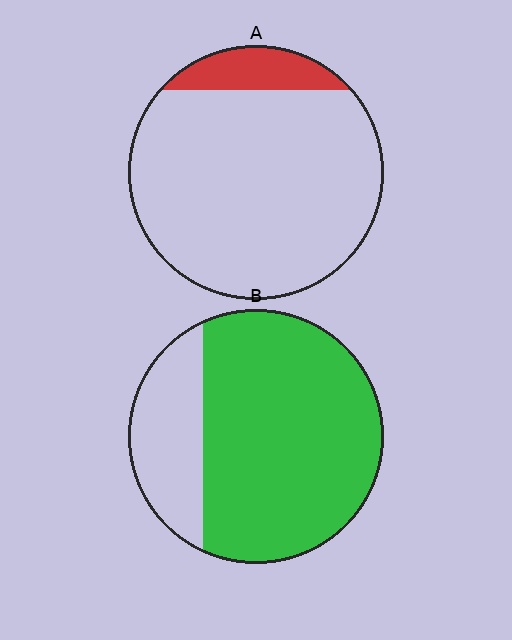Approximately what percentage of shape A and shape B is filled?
A is approximately 10% and B is approximately 75%.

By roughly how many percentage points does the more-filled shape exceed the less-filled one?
By roughly 65 percentage points (B over A).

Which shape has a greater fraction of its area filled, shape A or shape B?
Shape B.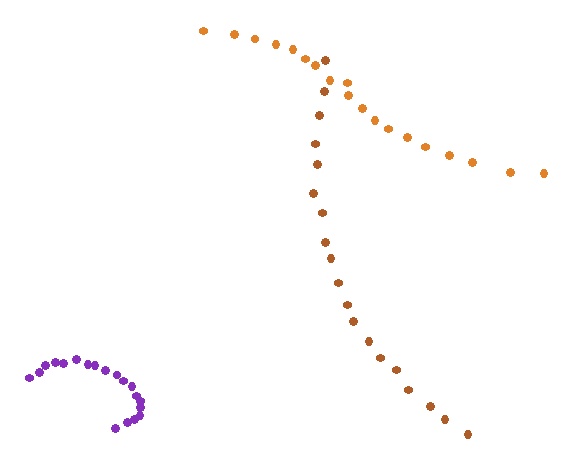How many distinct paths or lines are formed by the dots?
There are 3 distinct paths.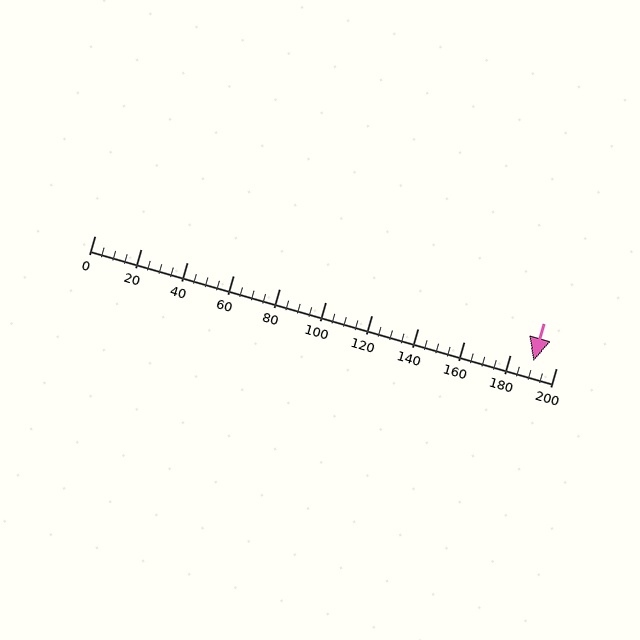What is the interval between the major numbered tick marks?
The major tick marks are spaced 20 units apart.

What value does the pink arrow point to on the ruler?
The pink arrow points to approximately 190.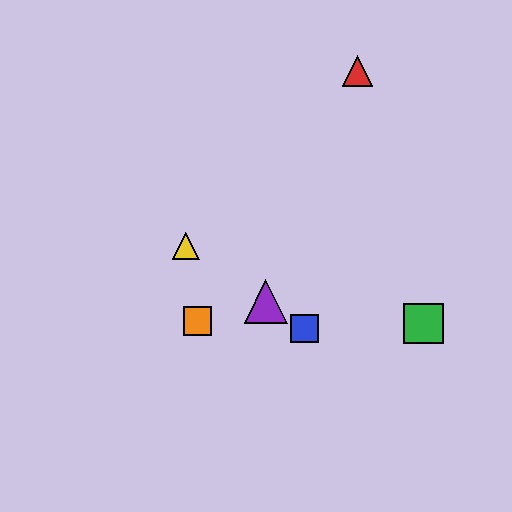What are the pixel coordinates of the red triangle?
The red triangle is at (357, 71).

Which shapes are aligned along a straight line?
The blue square, the yellow triangle, the purple triangle are aligned along a straight line.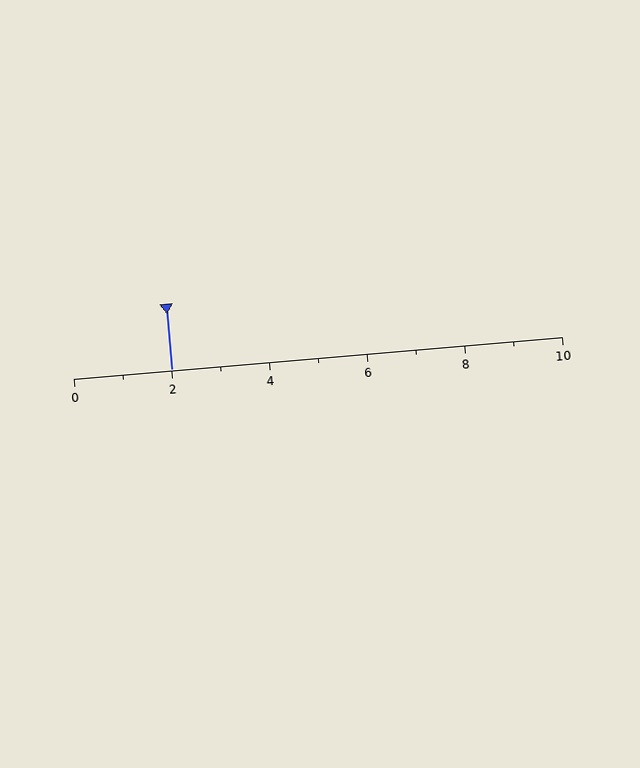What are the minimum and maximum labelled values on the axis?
The axis runs from 0 to 10.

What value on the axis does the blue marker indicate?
The marker indicates approximately 2.